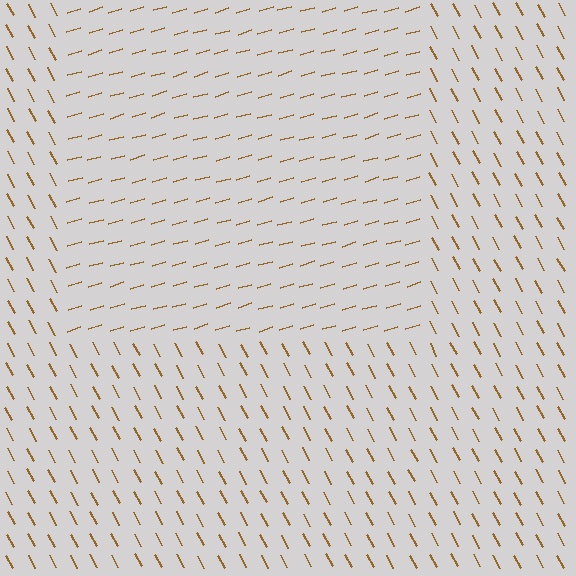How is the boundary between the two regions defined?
The boundary is defined purely by a change in line orientation (approximately 78 degrees difference). All lines are the same color and thickness.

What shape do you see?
I see a rectangle.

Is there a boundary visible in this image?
Yes, there is a texture boundary formed by a change in line orientation.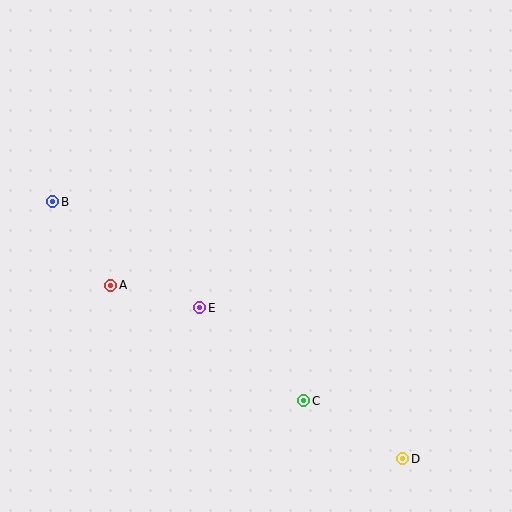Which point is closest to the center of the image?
Point E at (200, 308) is closest to the center.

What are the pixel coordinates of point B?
Point B is at (53, 202).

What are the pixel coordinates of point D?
Point D is at (403, 459).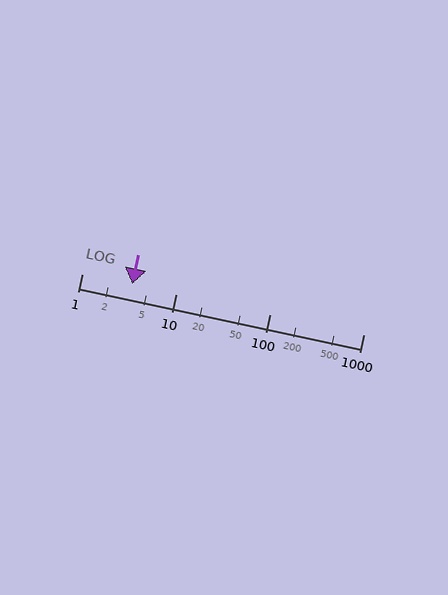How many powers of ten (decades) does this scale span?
The scale spans 3 decades, from 1 to 1000.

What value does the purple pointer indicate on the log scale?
The pointer indicates approximately 3.4.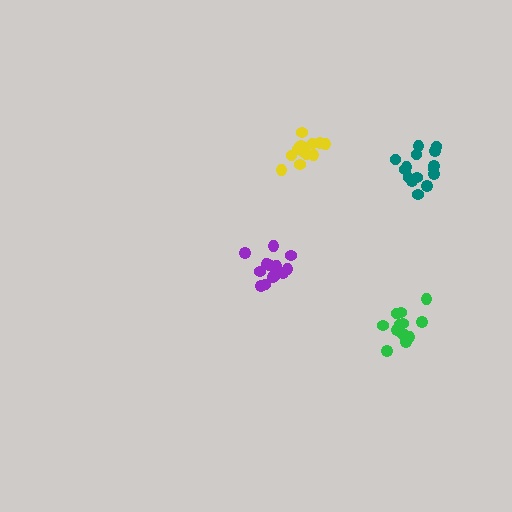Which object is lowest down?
The green cluster is bottommost.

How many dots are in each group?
Group 1: 15 dots, Group 2: 14 dots, Group 3: 15 dots, Group 4: 15 dots (59 total).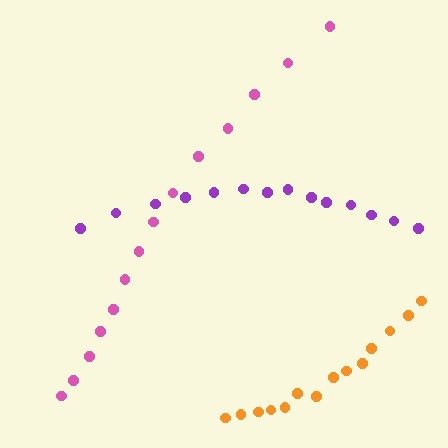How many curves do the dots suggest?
There are 3 distinct paths.